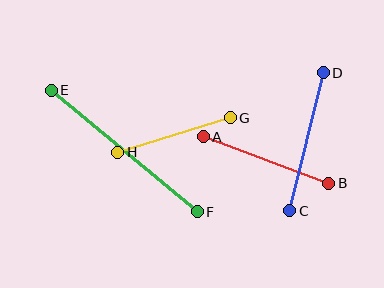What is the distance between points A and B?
The distance is approximately 134 pixels.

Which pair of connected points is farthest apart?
Points E and F are farthest apart.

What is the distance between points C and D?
The distance is approximately 142 pixels.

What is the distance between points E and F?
The distance is approximately 190 pixels.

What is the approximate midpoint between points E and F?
The midpoint is at approximately (124, 151) pixels.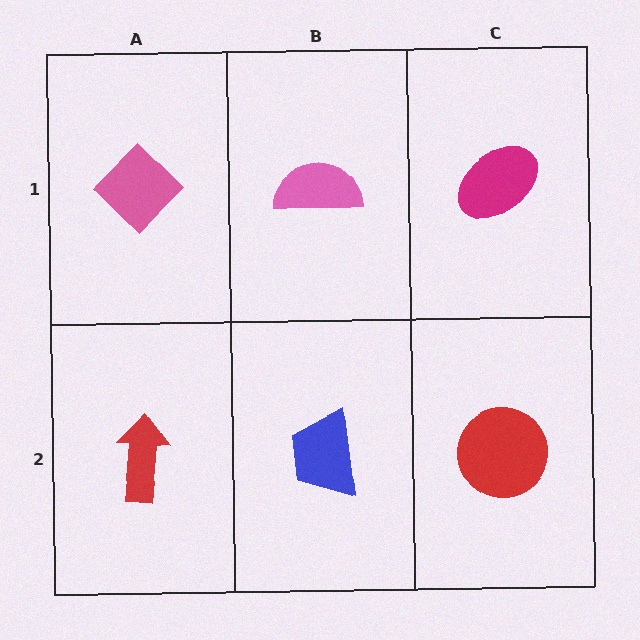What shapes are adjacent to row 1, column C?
A red circle (row 2, column C), a pink semicircle (row 1, column B).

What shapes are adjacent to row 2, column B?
A pink semicircle (row 1, column B), a red arrow (row 2, column A), a red circle (row 2, column C).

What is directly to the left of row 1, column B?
A pink diamond.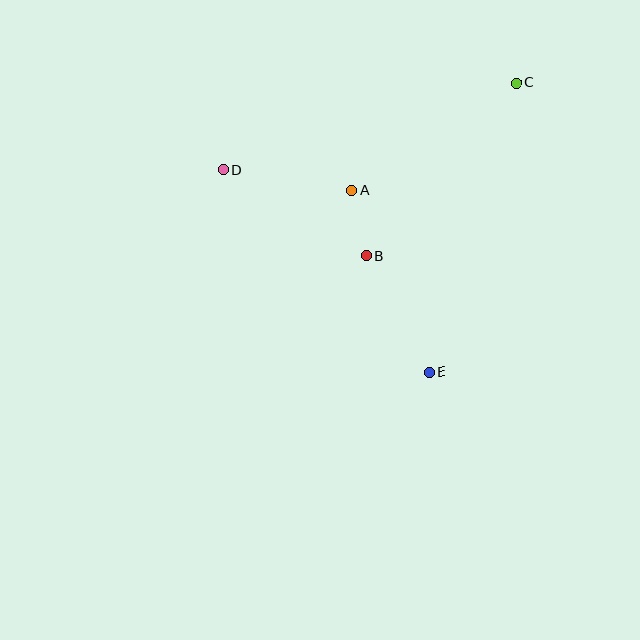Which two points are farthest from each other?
Points C and D are farthest from each other.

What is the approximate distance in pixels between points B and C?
The distance between B and C is approximately 229 pixels.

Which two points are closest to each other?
Points A and B are closest to each other.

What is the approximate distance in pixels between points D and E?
The distance between D and E is approximately 288 pixels.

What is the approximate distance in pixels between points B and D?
The distance between B and D is approximately 167 pixels.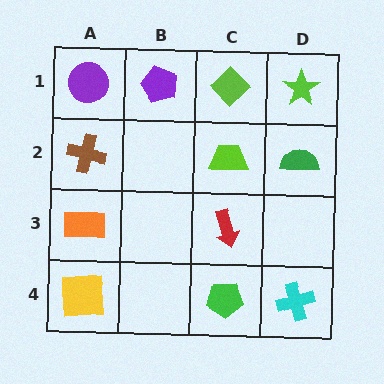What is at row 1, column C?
A lime diamond.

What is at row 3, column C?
A red arrow.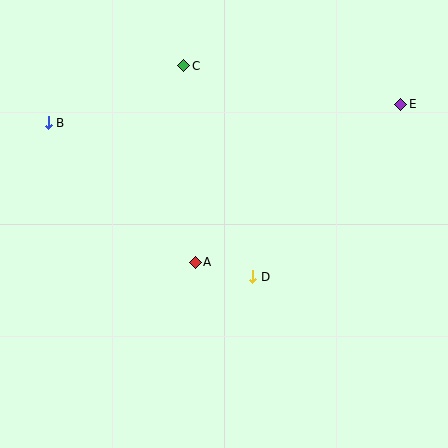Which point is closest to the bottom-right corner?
Point D is closest to the bottom-right corner.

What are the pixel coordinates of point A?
Point A is at (195, 262).